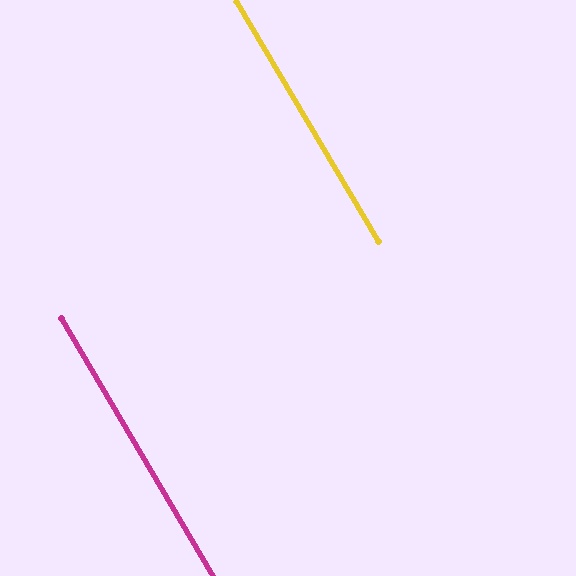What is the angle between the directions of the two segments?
Approximately 0 degrees.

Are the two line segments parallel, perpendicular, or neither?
Parallel — their directions differ by only 0.1°.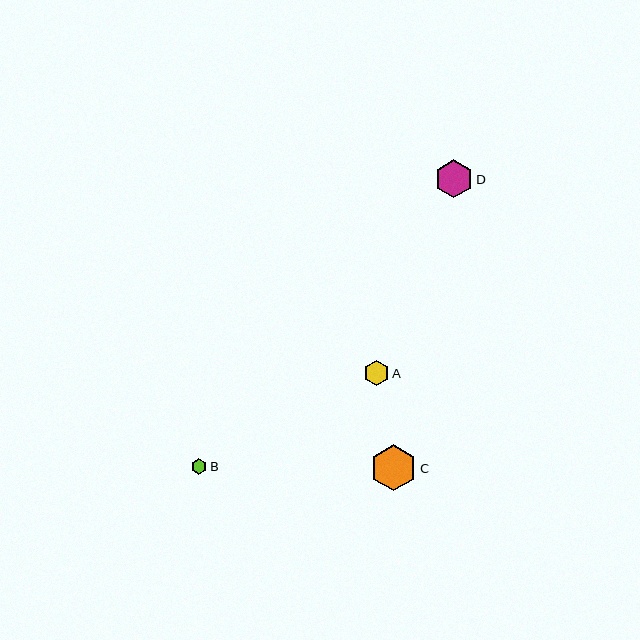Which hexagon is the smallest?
Hexagon B is the smallest with a size of approximately 16 pixels.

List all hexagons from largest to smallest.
From largest to smallest: C, D, A, B.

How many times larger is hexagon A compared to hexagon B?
Hexagon A is approximately 1.6 times the size of hexagon B.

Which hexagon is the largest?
Hexagon C is the largest with a size of approximately 46 pixels.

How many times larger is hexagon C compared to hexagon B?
Hexagon C is approximately 2.9 times the size of hexagon B.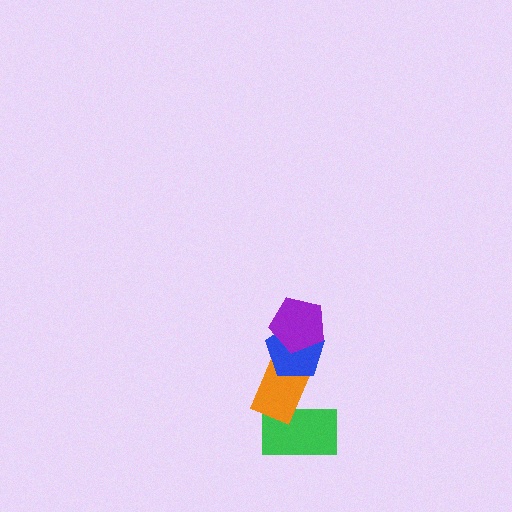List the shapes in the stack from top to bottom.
From top to bottom: the purple pentagon, the blue pentagon, the orange rectangle, the green rectangle.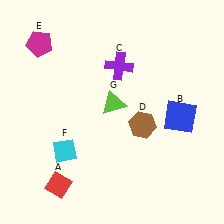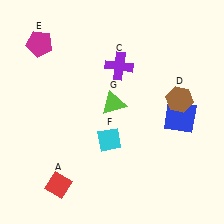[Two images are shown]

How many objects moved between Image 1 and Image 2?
2 objects moved between the two images.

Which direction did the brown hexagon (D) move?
The brown hexagon (D) moved right.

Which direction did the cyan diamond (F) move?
The cyan diamond (F) moved right.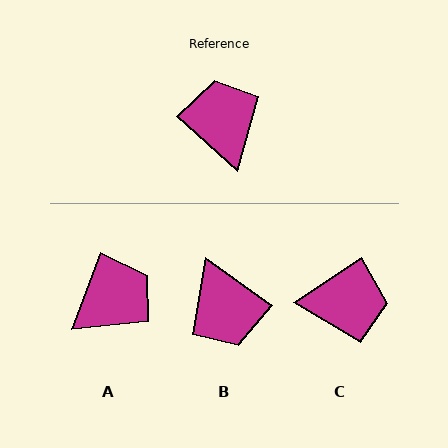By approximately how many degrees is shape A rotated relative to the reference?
Approximately 69 degrees clockwise.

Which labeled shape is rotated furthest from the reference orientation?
B, about 174 degrees away.